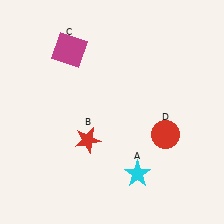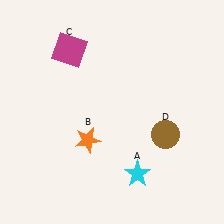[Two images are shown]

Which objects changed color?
B changed from red to orange. D changed from red to brown.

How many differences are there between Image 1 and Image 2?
There are 2 differences between the two images.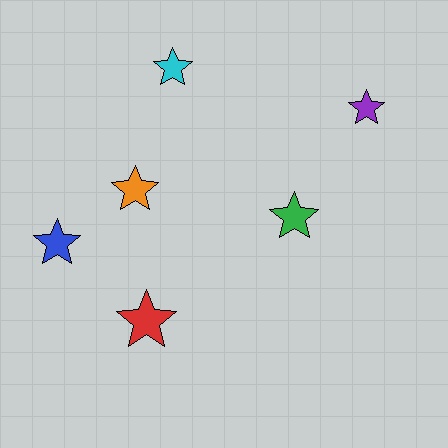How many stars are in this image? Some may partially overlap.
There are 6 stars.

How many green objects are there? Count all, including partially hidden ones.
There is 1 green object.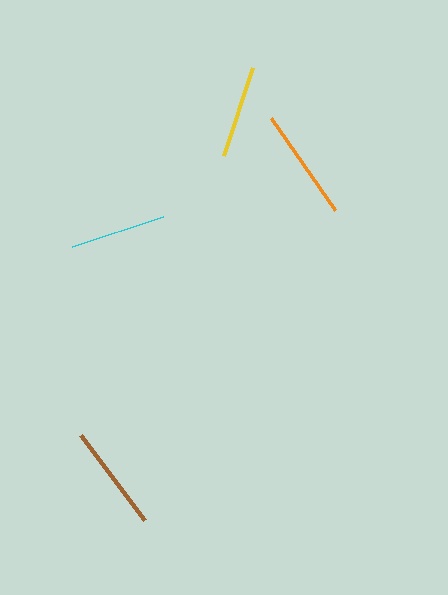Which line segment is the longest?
The orange line is the longest at approximately 112 pixels.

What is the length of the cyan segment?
The cyan segment is approximately 96 pixels long.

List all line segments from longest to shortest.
From longest to shortest: orange, brown, cyan, yellow.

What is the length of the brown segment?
The brown segment is approximately 107 pixels long.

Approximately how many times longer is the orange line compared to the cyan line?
The orange line is approximately 1.2 times the length of the cyan line.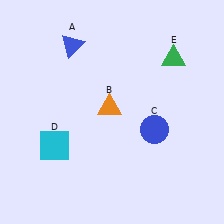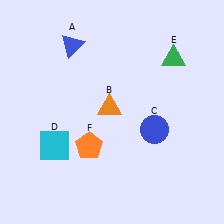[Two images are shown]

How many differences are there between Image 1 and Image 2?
There is 1 difference between the two images.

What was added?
An orange pentagon (F) was added in Image 2.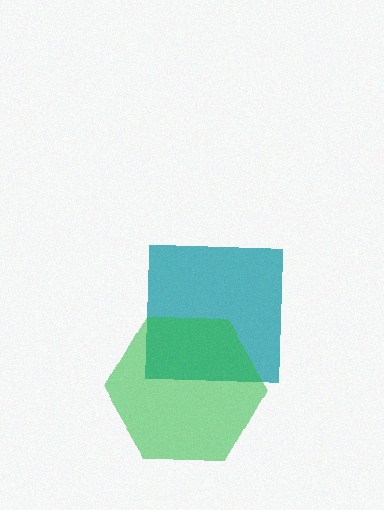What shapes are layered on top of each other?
The layered shapes are: a teal square, a green hexagon.